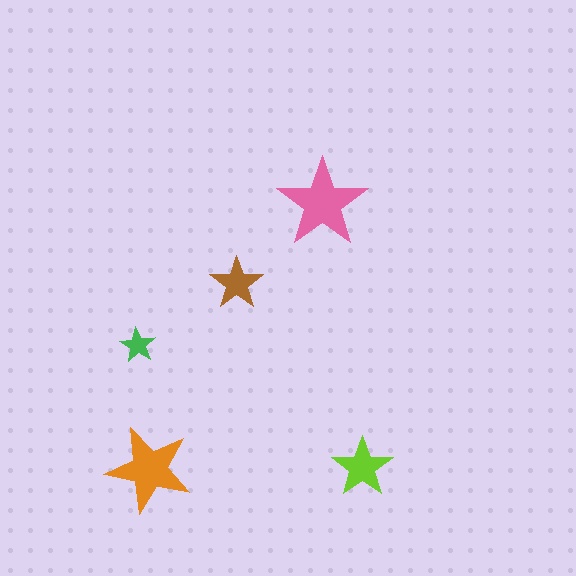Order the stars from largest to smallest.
the pink one, the orange one, the lime one, the brown one, the green one.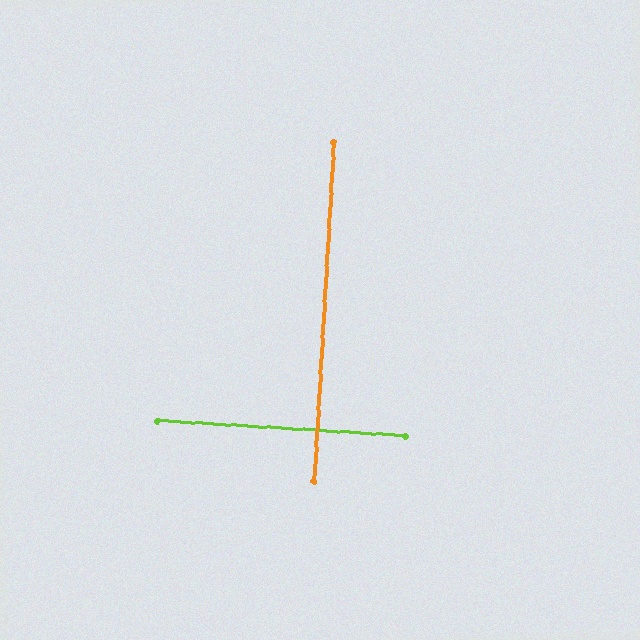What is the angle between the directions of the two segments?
Approximately 90 degrees.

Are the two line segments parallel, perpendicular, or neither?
Perpendicular — they meet at approximately 90°.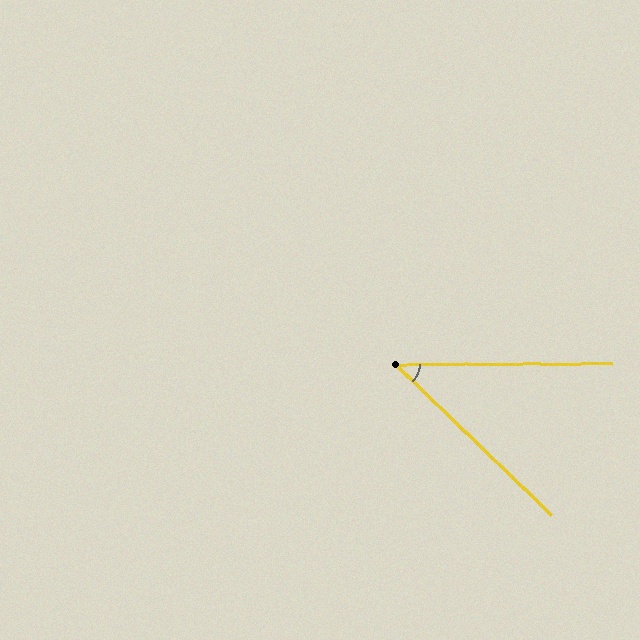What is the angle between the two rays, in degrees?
Approximately 44 degrees.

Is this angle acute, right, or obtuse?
It is acute.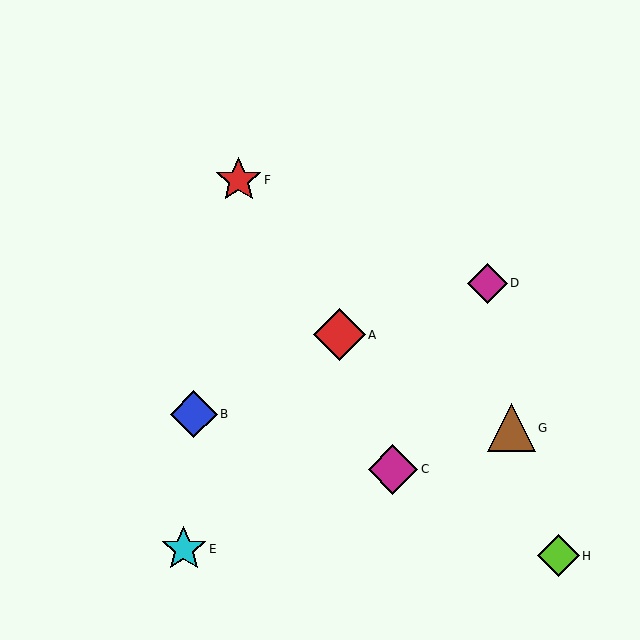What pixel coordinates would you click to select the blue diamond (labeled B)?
Click at (194, 414) to select the blue diamond B.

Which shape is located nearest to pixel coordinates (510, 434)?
The brown triangle (labeled G) at (511, 428) is nearest to that location.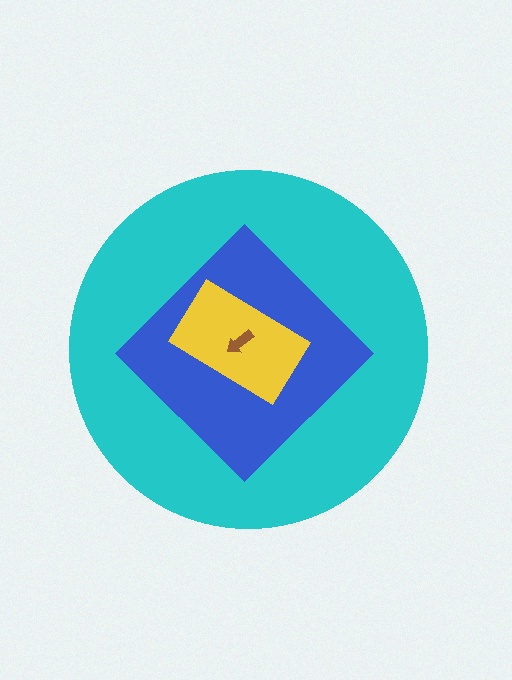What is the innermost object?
The brown arrow.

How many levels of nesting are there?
4.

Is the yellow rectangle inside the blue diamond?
Yes.